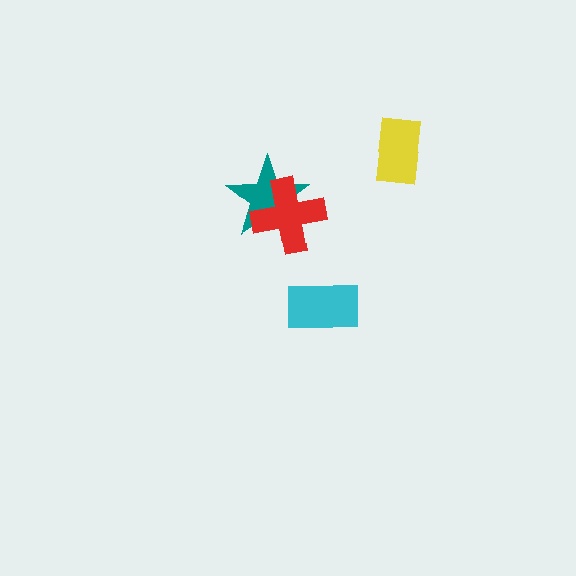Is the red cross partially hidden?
No, no other shape covers it.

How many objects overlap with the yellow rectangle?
0 objects overlap with the yellow rectangle.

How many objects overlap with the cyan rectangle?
0 objects overlap with the cyan rectangle.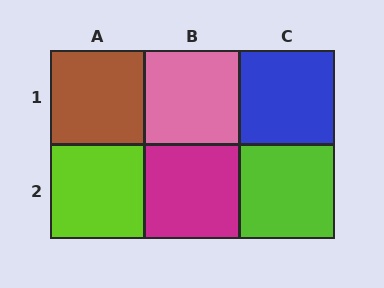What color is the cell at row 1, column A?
Brown.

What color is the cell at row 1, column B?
Pink.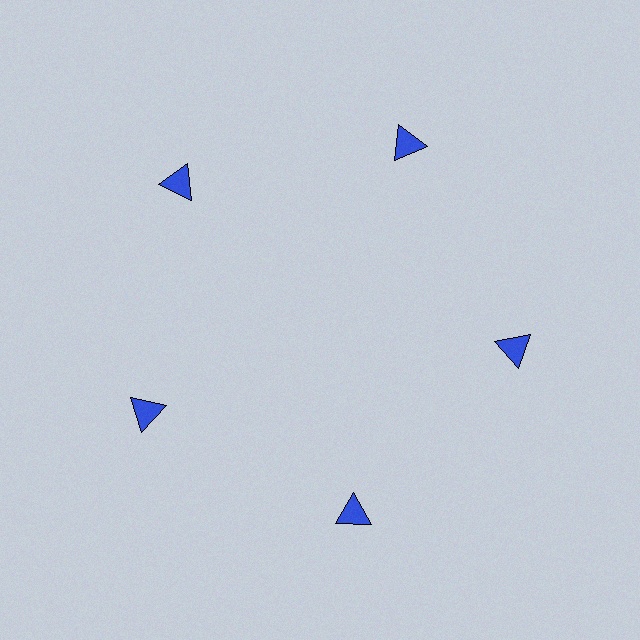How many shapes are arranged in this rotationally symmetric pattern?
There are 5 shapes, arranged in 5 groups of 1.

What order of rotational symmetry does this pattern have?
This pattern has 5-fold rotational symmetry.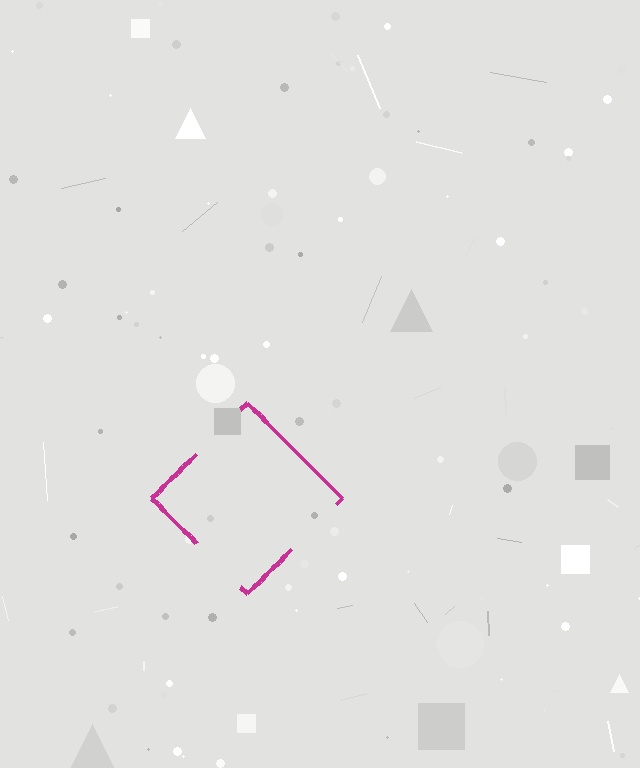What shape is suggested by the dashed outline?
The dashed outline suggests a diamond.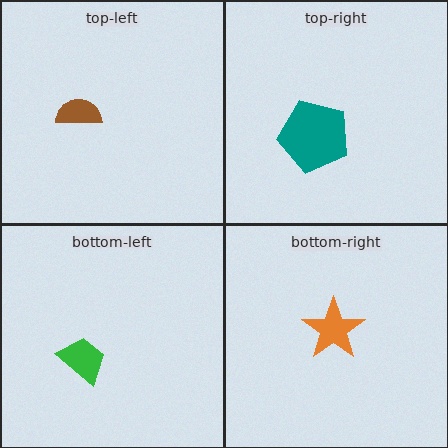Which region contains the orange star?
The bottom-right region.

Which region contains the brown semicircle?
The top-left region.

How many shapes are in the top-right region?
1.